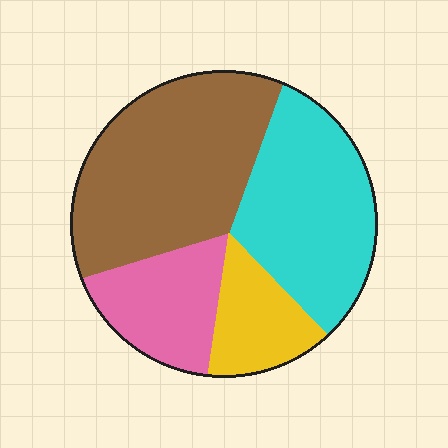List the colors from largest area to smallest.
From largest to smallest: brown, cyan, pink, yellow.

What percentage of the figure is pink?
Pink covers about 15% of the figure.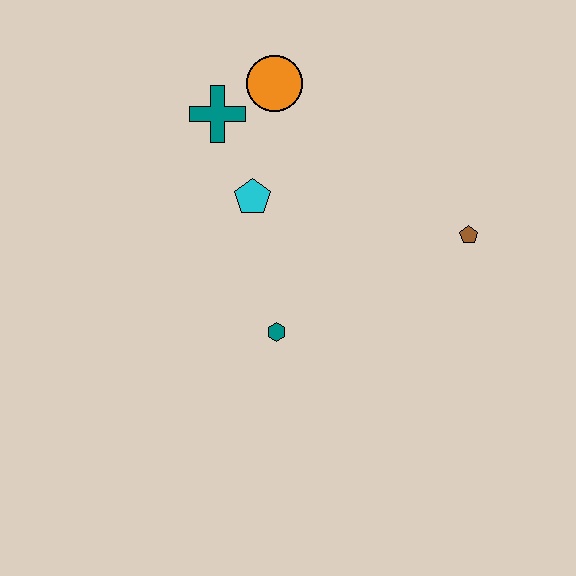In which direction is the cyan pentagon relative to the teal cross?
The cyan pentagon is below the teal cross.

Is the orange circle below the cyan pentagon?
No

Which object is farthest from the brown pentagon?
The teal cross is farthest from the brown pentagon.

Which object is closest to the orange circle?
The teal cross is closest to the orange circle.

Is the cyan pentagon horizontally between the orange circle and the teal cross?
Yes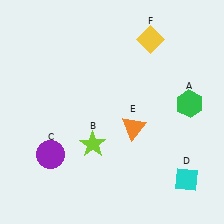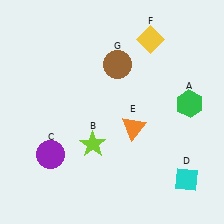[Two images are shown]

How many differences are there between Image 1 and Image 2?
There is 1 difference between the two images.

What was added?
A brown circle (G) was added in Image 2.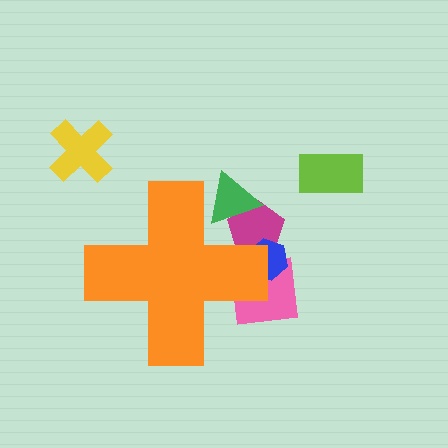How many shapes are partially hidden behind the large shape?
4 shapes are partially hidden.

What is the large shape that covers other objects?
An orange cross.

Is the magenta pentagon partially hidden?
Yes, the magenta pentagon is partially hidden behind the orange cross.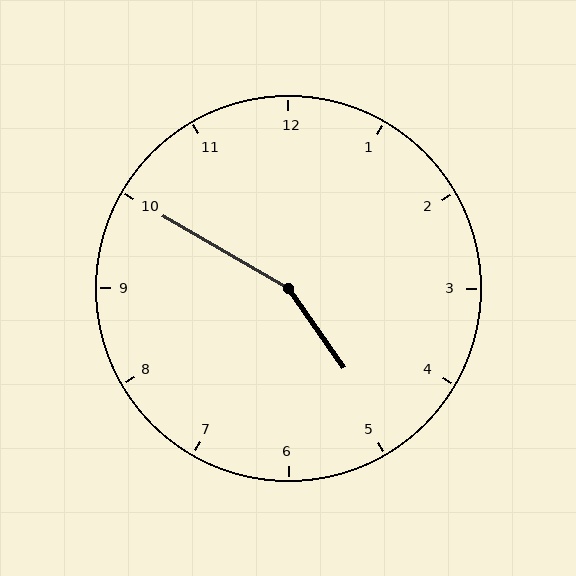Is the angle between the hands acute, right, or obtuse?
It is obtuse.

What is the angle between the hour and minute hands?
Approximately 155 degrees.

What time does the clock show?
4:50.